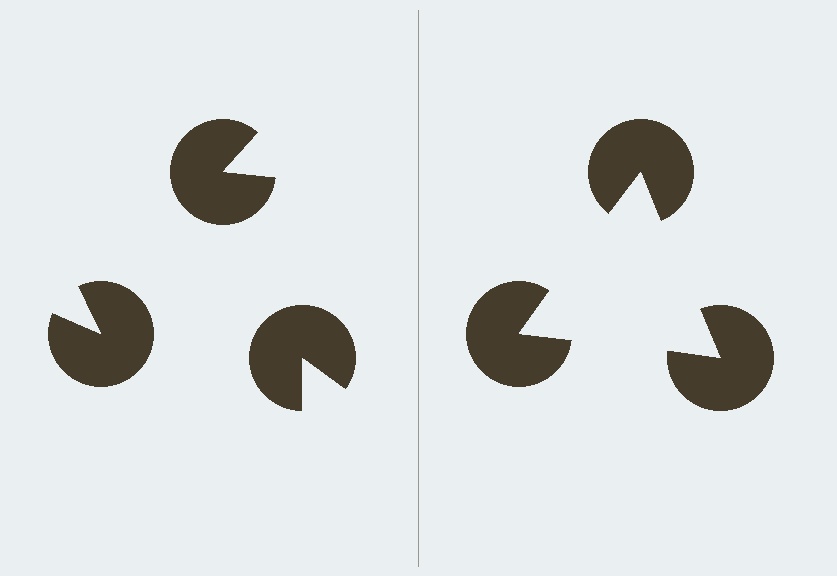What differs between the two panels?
The pac-man discs are positioned identically on both sides; only the wedge orientations differ. On the right they align to a triangle; on the left they are misaligned.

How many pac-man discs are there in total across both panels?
6 — 3 on each side.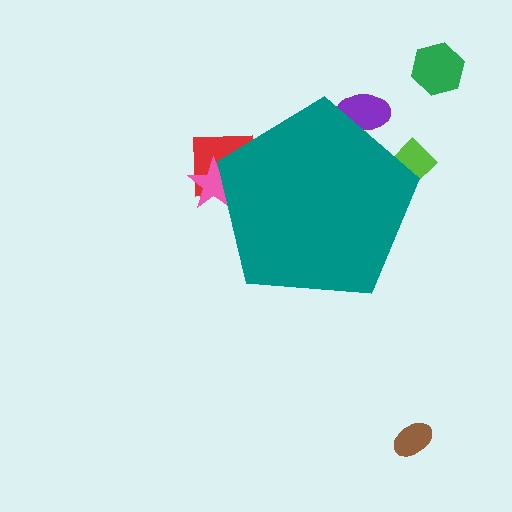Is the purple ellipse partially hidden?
Yes, the purple ellipse is partially hidden behind the teal pentagon.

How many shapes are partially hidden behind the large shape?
4 shapes are partially hidden.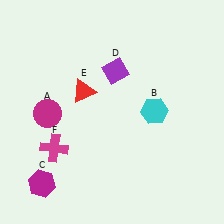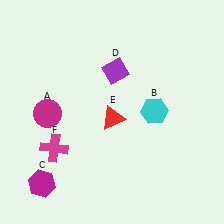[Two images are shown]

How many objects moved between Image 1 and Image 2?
1 object moved between the two images.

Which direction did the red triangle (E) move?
The red triangle (E) moved right.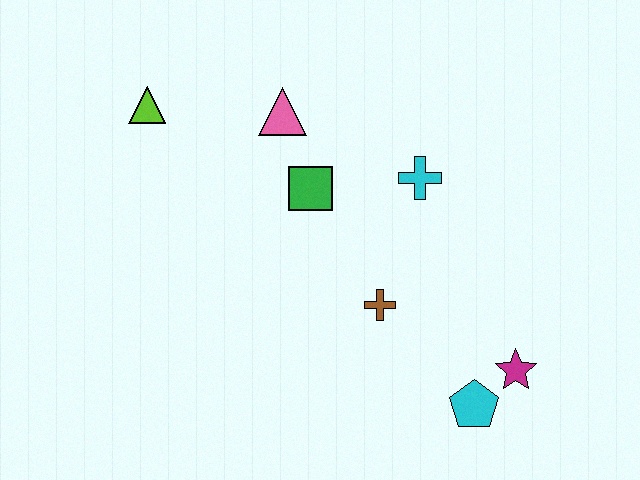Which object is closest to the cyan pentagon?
The magenta star is closest to the cyan pentagon.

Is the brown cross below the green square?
Yes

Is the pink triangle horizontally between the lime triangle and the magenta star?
Yes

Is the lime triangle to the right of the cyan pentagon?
No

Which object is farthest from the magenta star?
The lime triangle is farthest from the magenta star.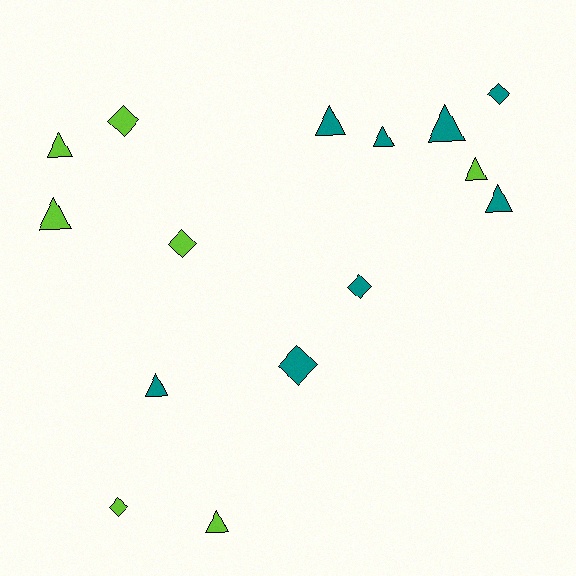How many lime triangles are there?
There are 4 lime triangles.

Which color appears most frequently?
Teal, with 8 objects.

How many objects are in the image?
There are 15 objects.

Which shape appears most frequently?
Triangle, with 9 objects.